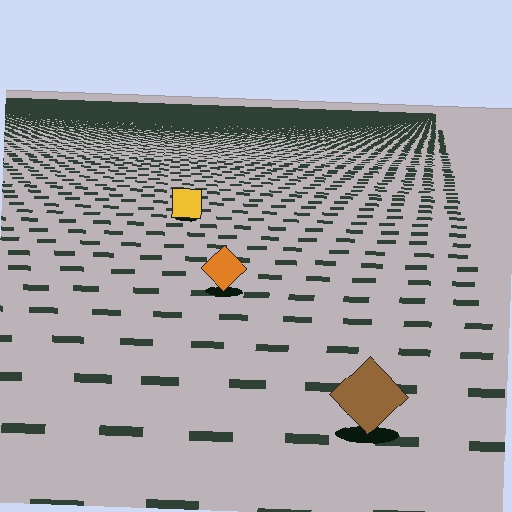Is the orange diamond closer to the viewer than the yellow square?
Yes. The orange diamond is closer — you can tell from the texture gradient: the ground texture is coarser near it.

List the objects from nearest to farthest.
From nearest to farthest: the brown diamond, the orange diamond, the yellow square.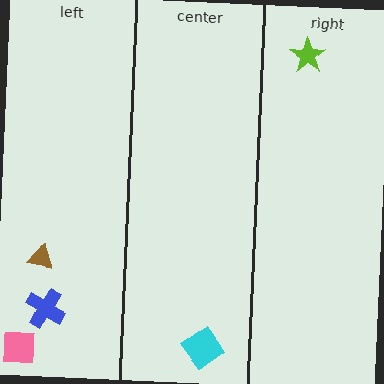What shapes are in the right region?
The lime star.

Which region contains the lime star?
The right region.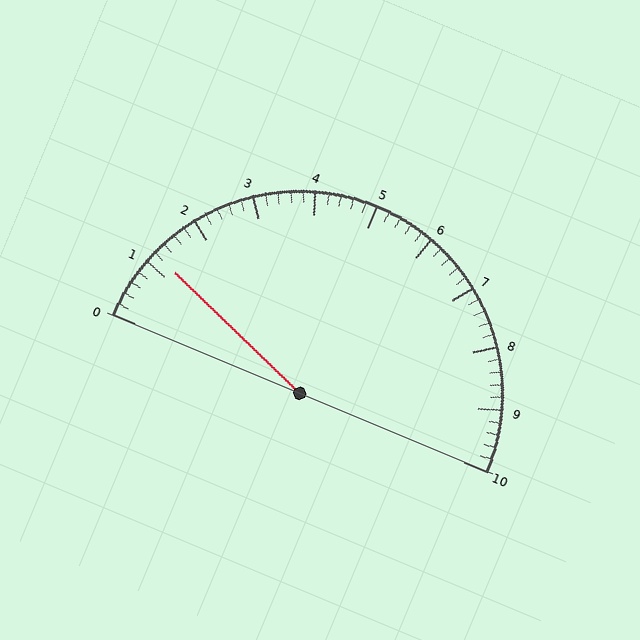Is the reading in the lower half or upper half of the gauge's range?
The reading is in the lower half of the range (0 to 10).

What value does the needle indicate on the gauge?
The needle indicates approximately 1.2.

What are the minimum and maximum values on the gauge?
The gauge ranges from 0 to 10.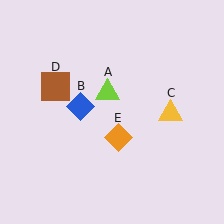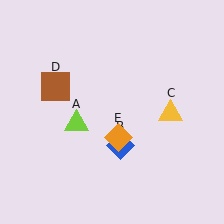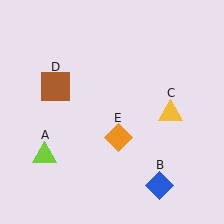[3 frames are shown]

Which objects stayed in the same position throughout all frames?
Yellow triangle (object C) and brown square (object D) and orange diamond (object E) remained stationary.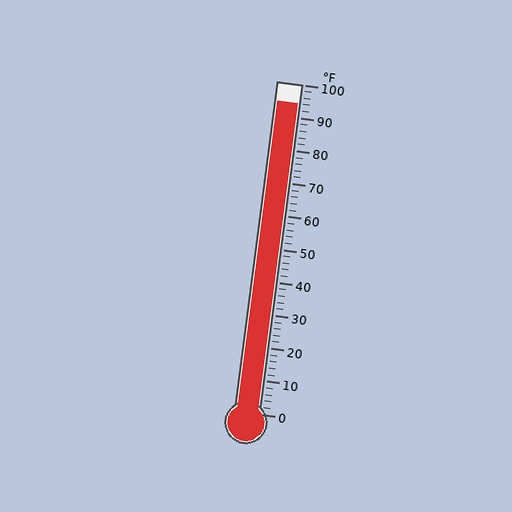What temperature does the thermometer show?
The thermometer shows approximately 94°F.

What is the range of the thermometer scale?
The thermometer scale ranges from 0°F to 100°F.